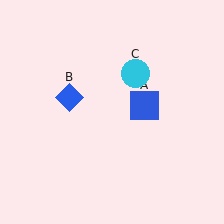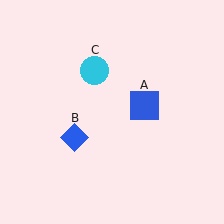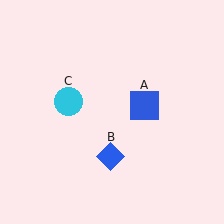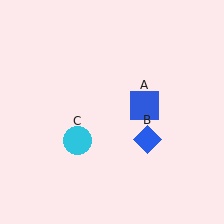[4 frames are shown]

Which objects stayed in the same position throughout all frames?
Blue square (object A) remained stationary.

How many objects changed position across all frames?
2 objects changed position: blue diamond (object B), cyan circle (object C).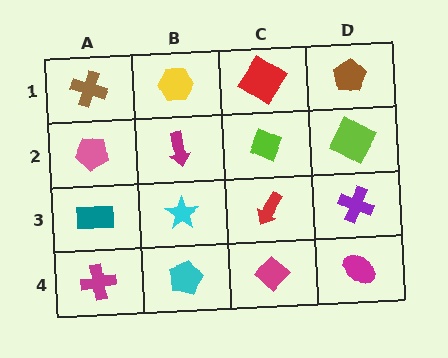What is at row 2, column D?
A lime square.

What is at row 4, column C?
A magenta diamond.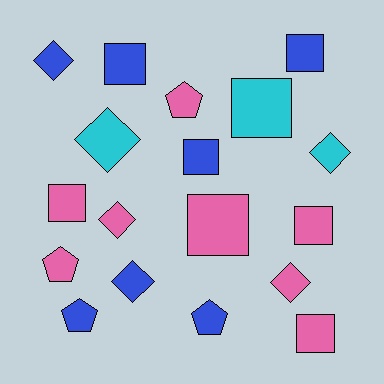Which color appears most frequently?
Pink, with 8 objects.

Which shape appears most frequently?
Square, with 8 objects.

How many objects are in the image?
There are 18 objects.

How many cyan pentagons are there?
There are no cyan pentagons.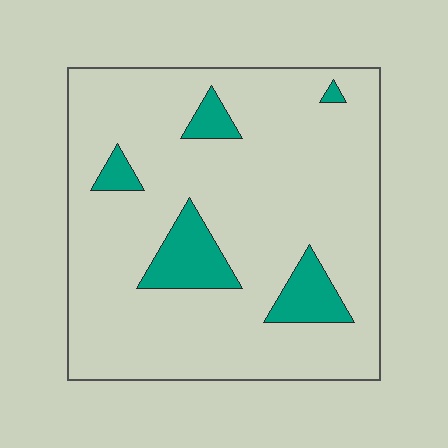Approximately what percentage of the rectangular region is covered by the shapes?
Approximately 10%.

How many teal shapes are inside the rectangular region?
5.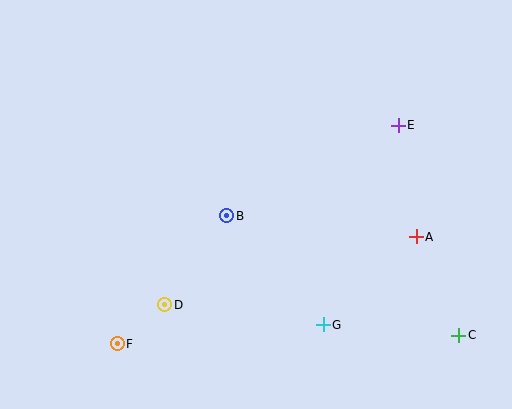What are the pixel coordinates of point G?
Point G is at (323, 325).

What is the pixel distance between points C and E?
The distance between C and E is 218 pixels.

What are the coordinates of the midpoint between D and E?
The midpoint between D and E is at (282, 215).